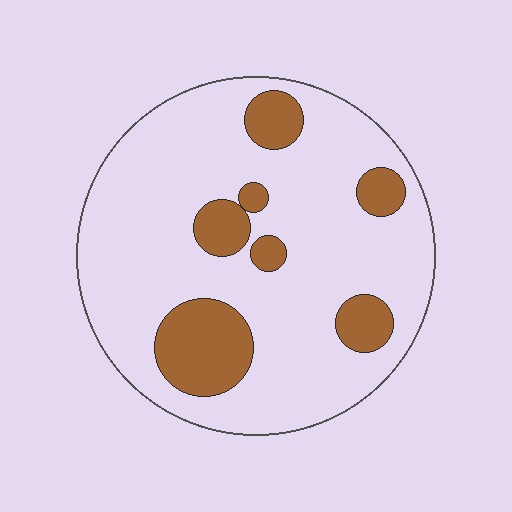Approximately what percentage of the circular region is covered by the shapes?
Approximately 20%.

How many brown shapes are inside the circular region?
7.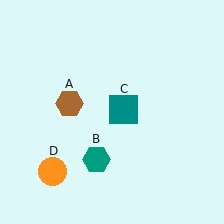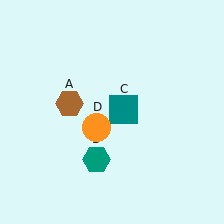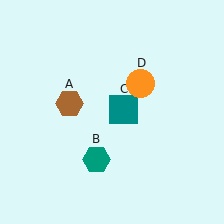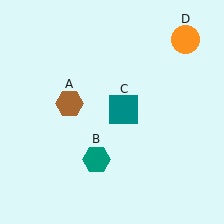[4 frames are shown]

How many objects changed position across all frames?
1 object changed position: orange circle (object D).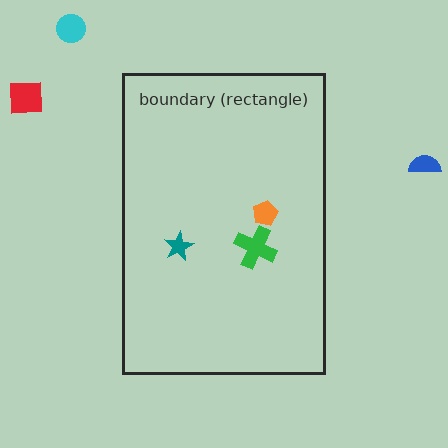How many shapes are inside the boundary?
3 inside, 3 outside.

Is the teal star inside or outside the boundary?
Inside.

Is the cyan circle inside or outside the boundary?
Outside.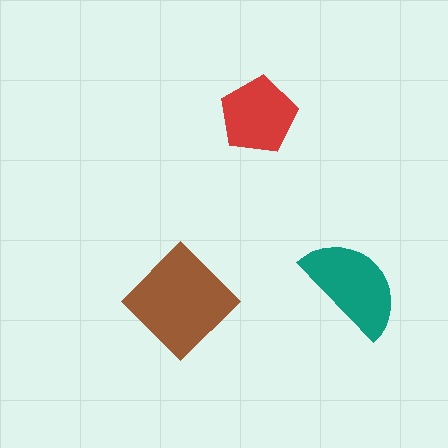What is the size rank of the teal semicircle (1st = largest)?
2nd.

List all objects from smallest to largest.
The red pentagon, the teal semicircle, the brown diamond.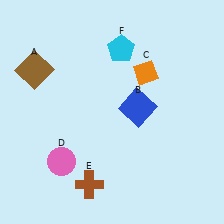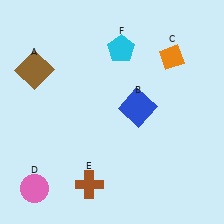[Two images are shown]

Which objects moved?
The objects that moved are: the orange diamond (C), the pink circle (D).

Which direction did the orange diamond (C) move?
The orange diamond (C) moved right.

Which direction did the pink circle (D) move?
The pink circle (D) moved left.